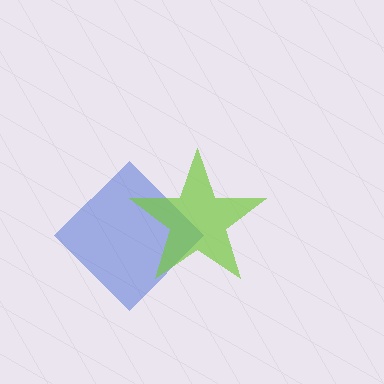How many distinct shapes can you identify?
There are 2 distinct shapes: a blue diamond, a lime star.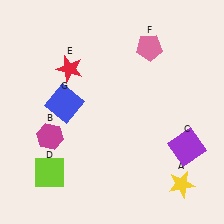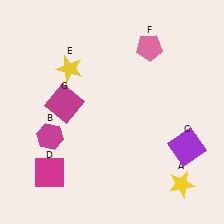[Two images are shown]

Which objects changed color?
D changed from lime to magenta. E changed from red to yellow. G changed from blue to magenta.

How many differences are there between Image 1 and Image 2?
There are 3 differences between the two images.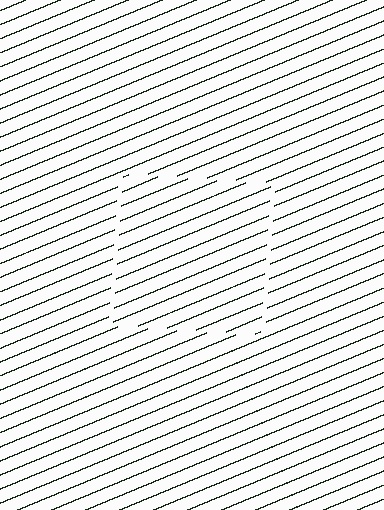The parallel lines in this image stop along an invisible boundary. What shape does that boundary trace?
An illusory square. The interior of the shape contains the same grating, shifted by half a period — the contour is defined by the phase discontinuity where line-ends from the inner and outer gratings abut.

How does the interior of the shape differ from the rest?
The interior of the shape contains the same grating, shifted by half a period — the contour is defined by the phase discontinuity where line-ends from the inner and outer gratings abut.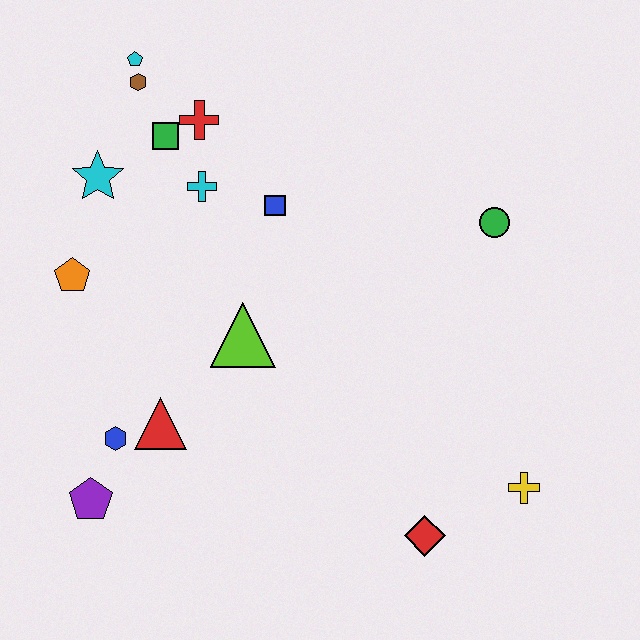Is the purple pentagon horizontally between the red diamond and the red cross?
No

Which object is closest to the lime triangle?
The red triangle is closest to the lime triangle.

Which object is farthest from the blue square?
The yellow cross is farthest from the blue square.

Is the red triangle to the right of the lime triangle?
No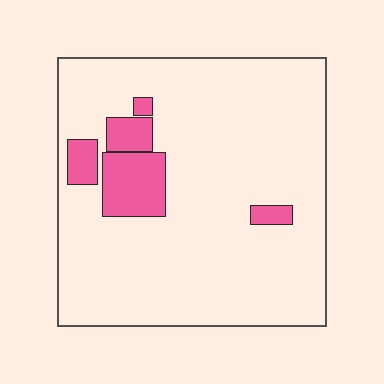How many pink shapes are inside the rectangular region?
5.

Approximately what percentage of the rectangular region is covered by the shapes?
Approximately 10%.